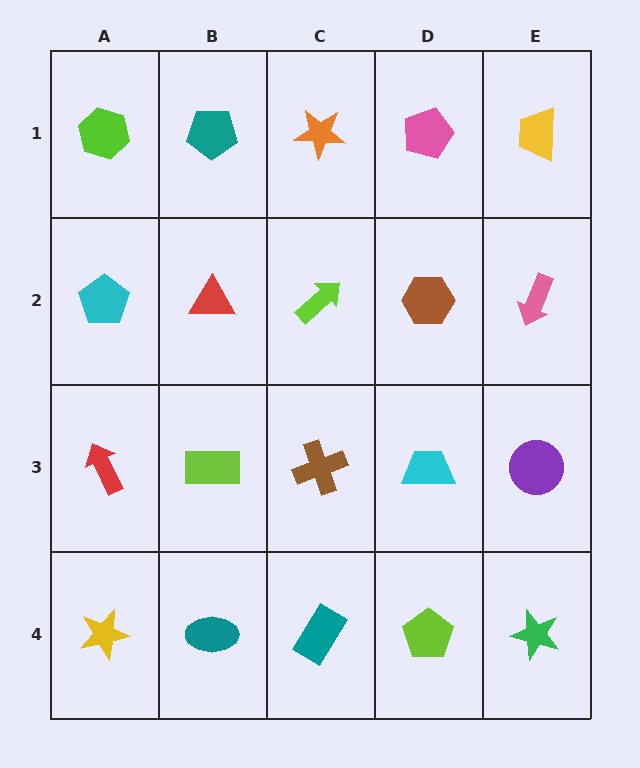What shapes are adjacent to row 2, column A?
A lime hexagon (row 1, column A), a red arrow (row 3, column A), a red triangle (row 2, column B).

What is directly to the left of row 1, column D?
An orange star.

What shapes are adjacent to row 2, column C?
An orange star (row 1, column C), a brown cross (row 3, column C), a red triangle (row 2, column B), a brown hexagon (row 2, column D).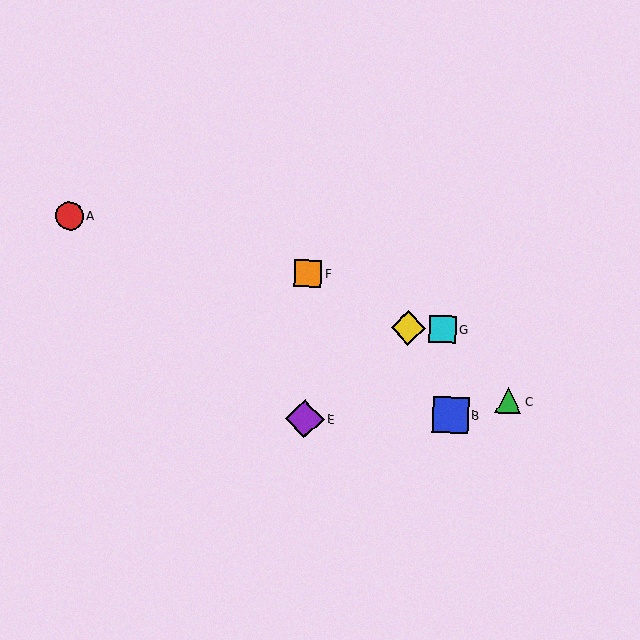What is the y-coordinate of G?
Object G is at y≈329.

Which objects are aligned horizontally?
Objects D, G are aligned horizontally.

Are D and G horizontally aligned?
Yes, both are at y≈328.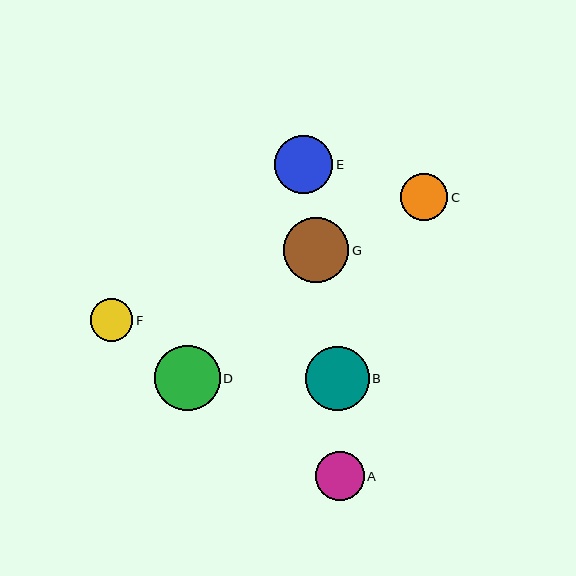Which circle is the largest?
Circle D is the largest with a size of approximately 66 pixels.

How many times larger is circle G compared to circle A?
Circle G is approximately 1.3 times the size of circle A.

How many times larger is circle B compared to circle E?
Circle B is approximately 1.1 times the size of circle E.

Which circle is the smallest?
Circle F is the smallest with a size of approximately 43 pixels.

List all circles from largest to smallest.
From largest to smallest: D, G, B, E, A, C, F.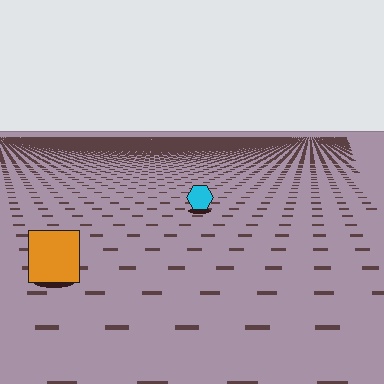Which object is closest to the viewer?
The orange square is closest. The texture marks near it are larger and more spread out.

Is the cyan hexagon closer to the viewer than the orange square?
No. The orange square is closer — you can tell from the texture gradient: the ground texture is coarser near it.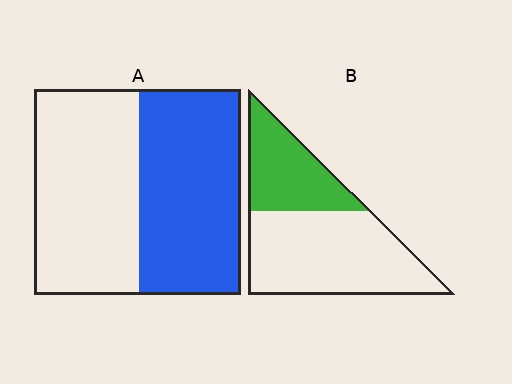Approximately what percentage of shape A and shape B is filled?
A is approximately 50% and B is approximately 35%.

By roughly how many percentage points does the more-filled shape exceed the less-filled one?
By roughly 15 percentage points (A over B).